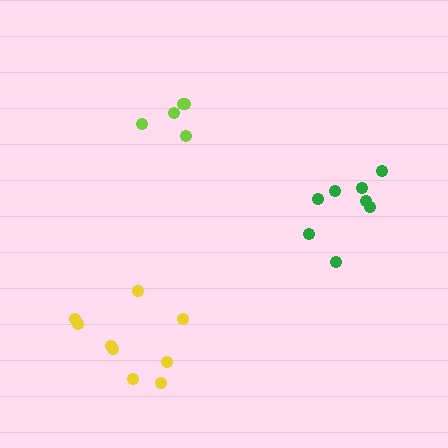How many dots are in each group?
Group 1: 8 dots, Group 2: 5 dots, Group 3: 9 dots (22 total).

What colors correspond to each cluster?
The clusters are colored: green, lime, yellow.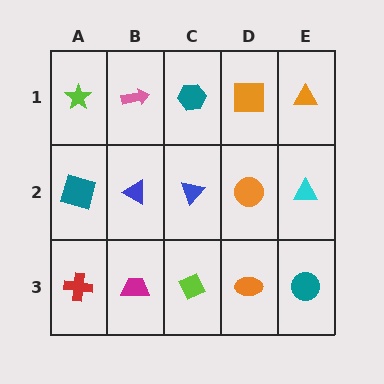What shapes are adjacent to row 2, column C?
A teal hexagon (row 1, column C), a lime diamond (row 3, column C), a blue triangle (row 2, column B), an orange circle (row 2, column D).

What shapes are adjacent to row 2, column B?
A pink arrow (row 1, column B), a magenta trapezoid (row 3, column B), a teal square (row 2, column A), a blue triangle (row 2, column C).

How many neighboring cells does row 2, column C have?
4.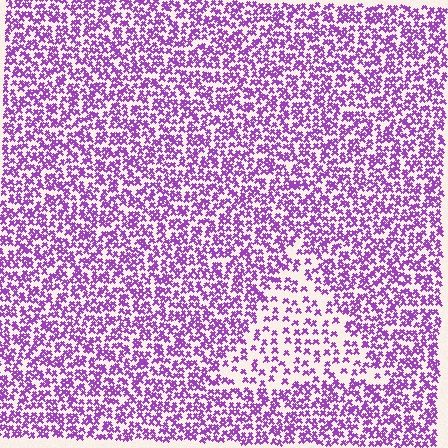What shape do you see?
I see a triangle.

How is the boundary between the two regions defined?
The boundary is defined by a change in element density (approximately 2.1x ratio). All elements are the same color, size, and shape.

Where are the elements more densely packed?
The elements are more densely packed outside the triangle boundary.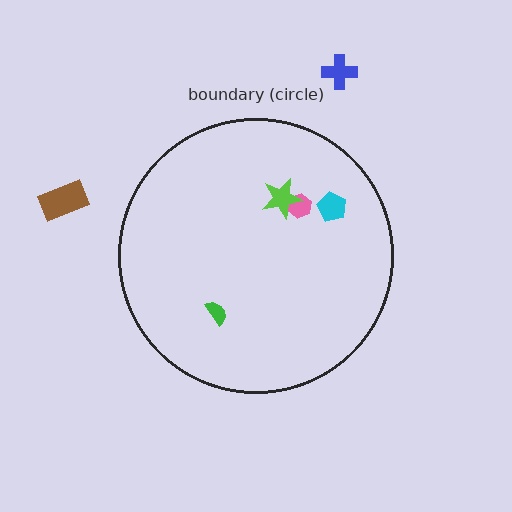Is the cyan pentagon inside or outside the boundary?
Inside.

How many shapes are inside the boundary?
4 inside, 2 outside.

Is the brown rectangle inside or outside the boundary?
Outside.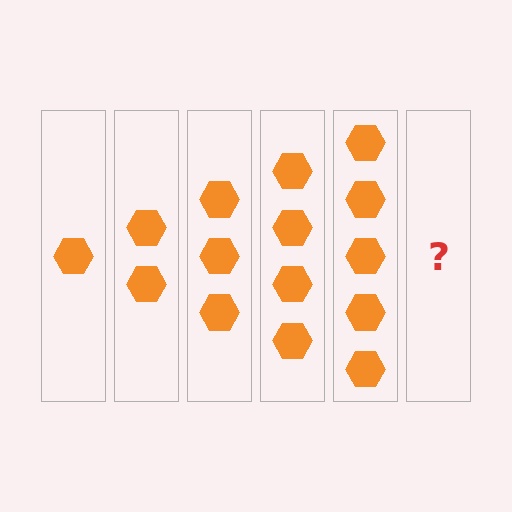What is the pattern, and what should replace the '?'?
The pattern is that each step adds one more hexagon. The '?' should be 6 hexagons.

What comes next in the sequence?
The next element should be 6 hexagons.